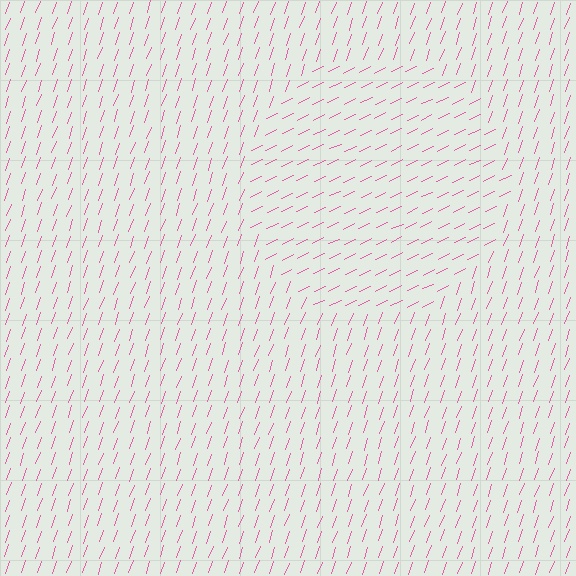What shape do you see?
I see a circle.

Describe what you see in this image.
The image is filled with small pink line segments. A circle region in the image has lines oriented differently from the surrounding lines, creating a visible texture boundary.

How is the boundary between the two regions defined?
The boundary is defined purely by a change in line orientation (approximately 45 degrees difference). All lines are the same color and thickness.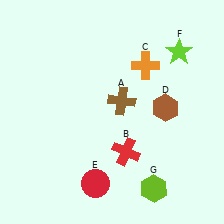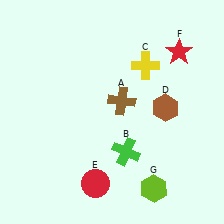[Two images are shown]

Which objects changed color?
B changed from red to green. C changed from orange to yellow. F changed from lime to red.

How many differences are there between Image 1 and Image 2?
There are 3 differences between the two images.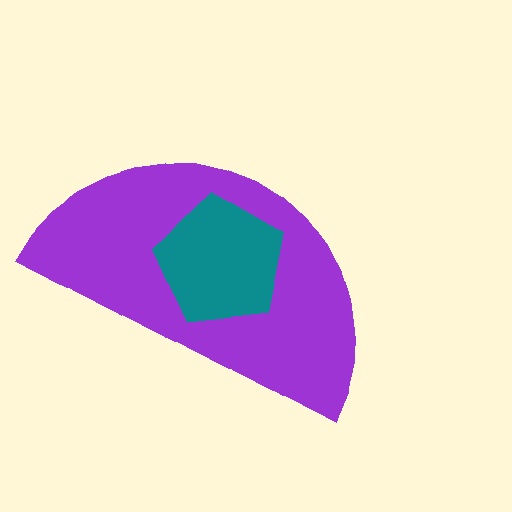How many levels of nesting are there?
2.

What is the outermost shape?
The purple semicircle.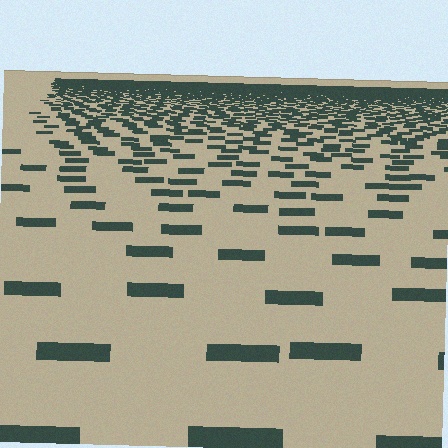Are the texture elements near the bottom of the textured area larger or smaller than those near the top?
Larger. Near the bottom, elements are closer to the viewer and appear at a bigger on-screen size.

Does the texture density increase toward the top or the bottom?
Density increases toward the top.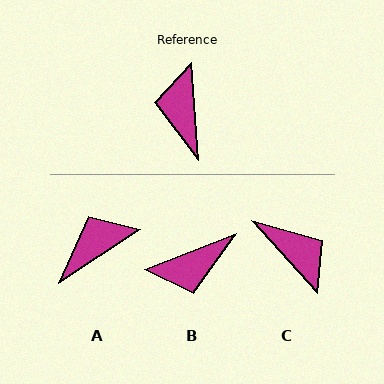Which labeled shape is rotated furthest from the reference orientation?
C, about 142 degrees away.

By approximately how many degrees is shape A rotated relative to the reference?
Approximately 61 degrees clockwise.